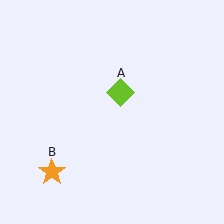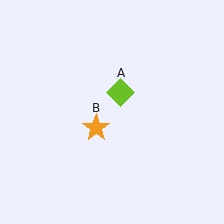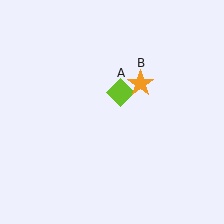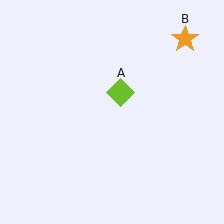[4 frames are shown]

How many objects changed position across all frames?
1 object changed position: orange star (object B).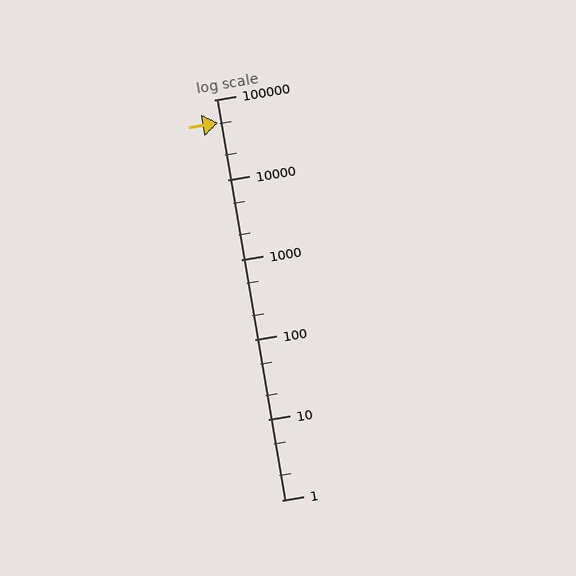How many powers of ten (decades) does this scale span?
The scale spans 5 decades, from 1 to 100000.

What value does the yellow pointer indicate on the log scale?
The pointer indicates approximately 51000.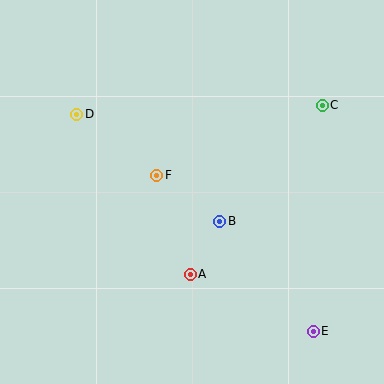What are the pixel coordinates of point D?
Point D is at (77, 114).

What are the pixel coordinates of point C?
Point C is at (322, 105).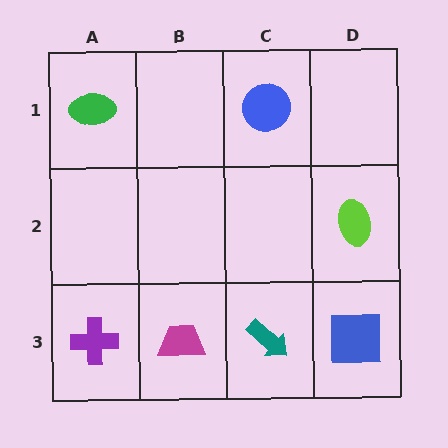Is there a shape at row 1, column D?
No, that cell is empty.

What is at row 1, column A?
A green ellipse.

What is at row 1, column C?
A blue circle.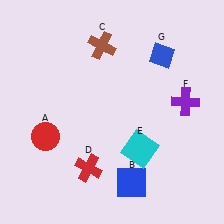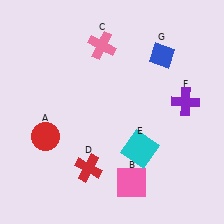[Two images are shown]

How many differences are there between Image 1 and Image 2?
There are 2 differences between the two images.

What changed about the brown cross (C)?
In Image 1, C is brown. In Image 2, it changed to pink.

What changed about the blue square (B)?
In Image 1, B is blue. In Image 2, it changed to pink.